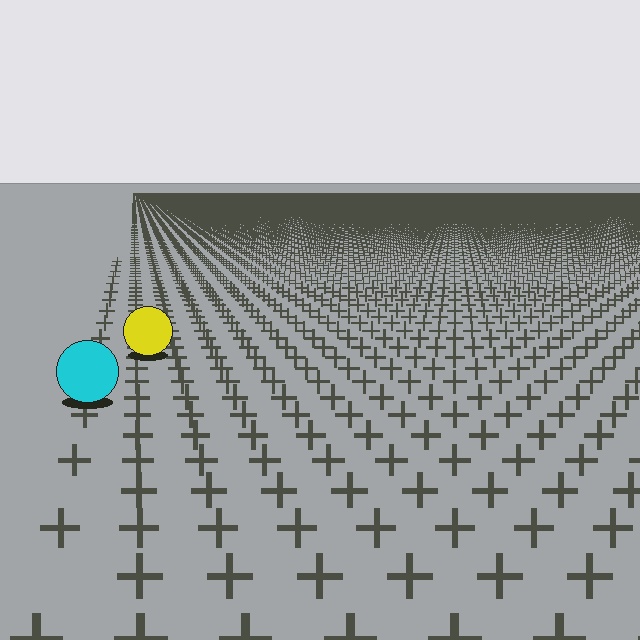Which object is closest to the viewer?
The cyan circle is closest. The texture marks near it are larger and more spread out.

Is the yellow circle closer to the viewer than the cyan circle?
No. The cyan circle is closer — you can tell from the texture gradient: the ground texture is coarser near it.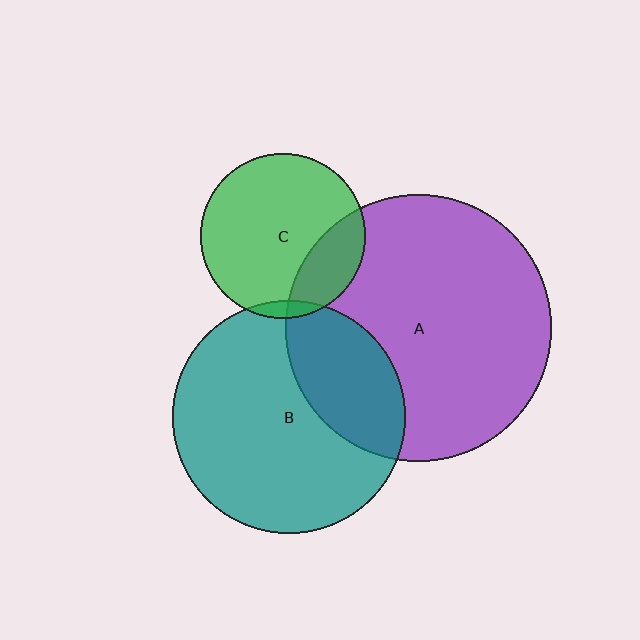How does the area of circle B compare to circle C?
Approximately 2.0 times.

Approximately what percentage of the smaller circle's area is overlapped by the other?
Approximately 20%.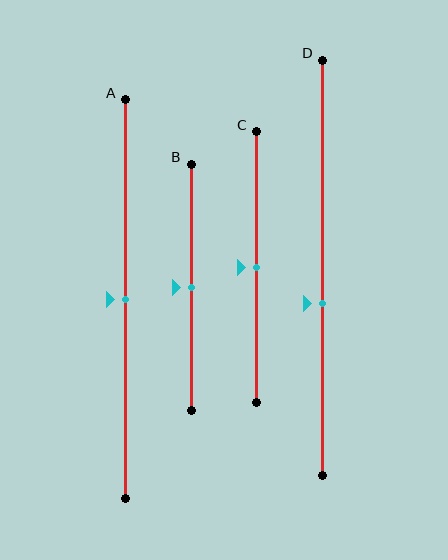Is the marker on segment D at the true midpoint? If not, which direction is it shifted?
No, the marker on segment D is shifted downward by about 9% of the segment length.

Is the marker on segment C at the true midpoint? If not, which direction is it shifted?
Yes, the marker on segment C is at the true midpoint.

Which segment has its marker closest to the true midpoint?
Segment A has its marker closest to the true midpoint.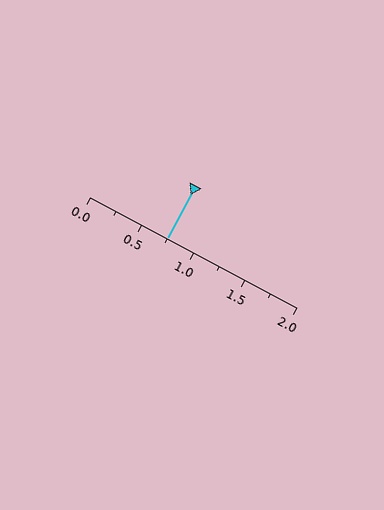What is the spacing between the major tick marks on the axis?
The major ticks are spaced 0.5 apart.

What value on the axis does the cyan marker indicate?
The marker indicates approximately 0.75.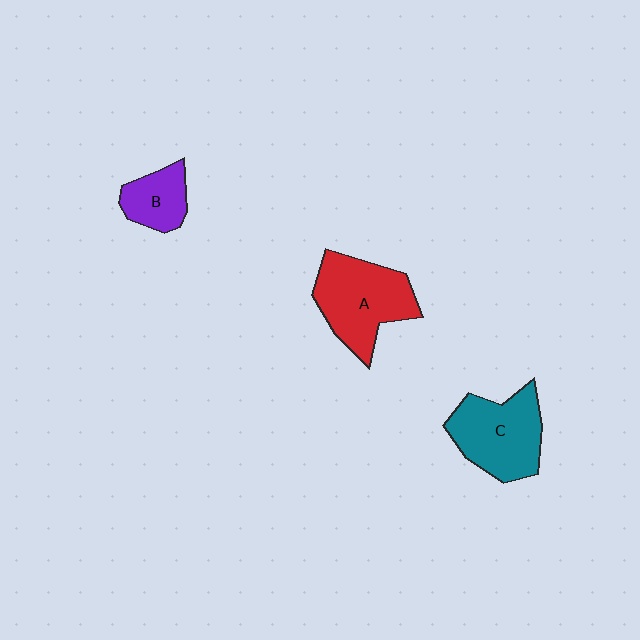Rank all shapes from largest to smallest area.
From largest to smallest: A (red), C (teal), B (purple).